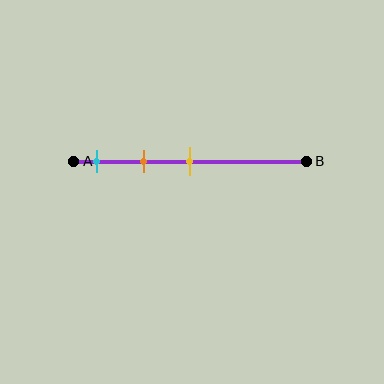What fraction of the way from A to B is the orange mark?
The orange mark is approximately 30% (0.3) of the way from A to B.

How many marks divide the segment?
There are 3 marks dividing the segment.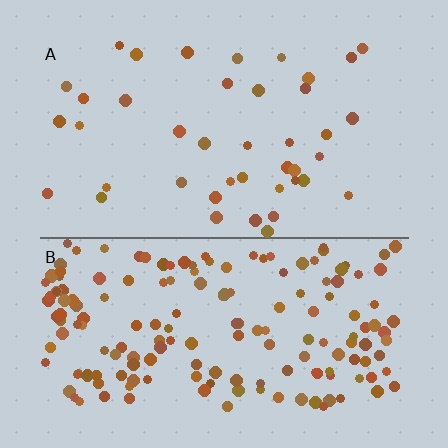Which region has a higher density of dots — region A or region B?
B (the bottom).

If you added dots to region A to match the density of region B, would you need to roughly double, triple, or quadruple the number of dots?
Approximately quadruple.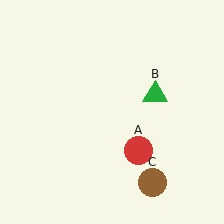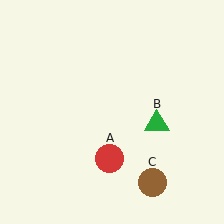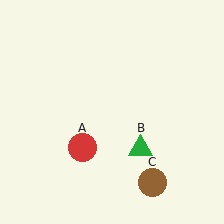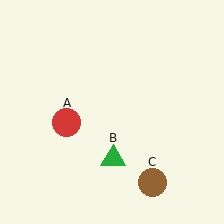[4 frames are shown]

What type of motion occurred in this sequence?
The red circle (object A), green triangle (object B) rotated clockwise around the center of the scene.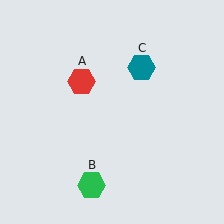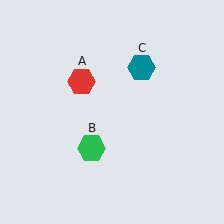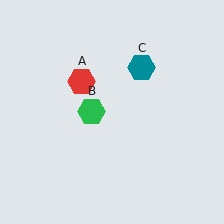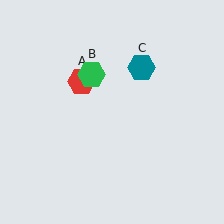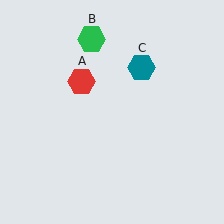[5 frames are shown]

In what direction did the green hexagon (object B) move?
The green hexagon (object B) moved up.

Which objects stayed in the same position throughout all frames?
Red hexagon (object A) and teal hexagon (object C) remained stationary.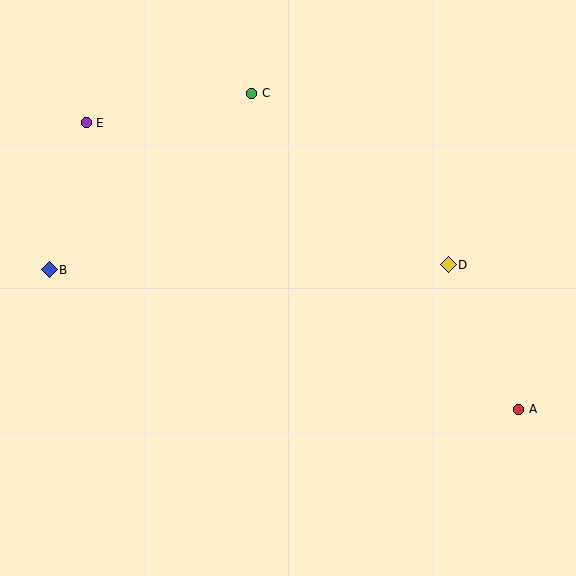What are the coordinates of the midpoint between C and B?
The midpoint between C and B is at (150, 182).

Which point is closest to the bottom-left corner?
Point B is closest to the bottom-left corner.